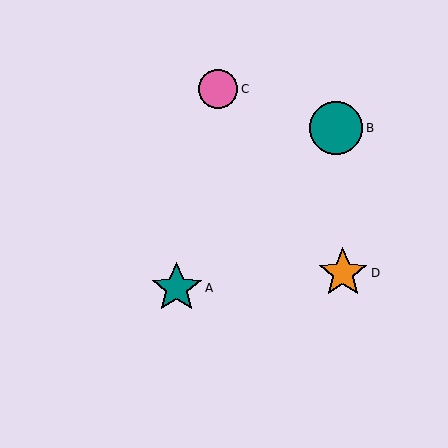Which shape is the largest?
The teal circle (labeled B) is the largest.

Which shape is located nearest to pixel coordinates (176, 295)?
The teal star (labeled A) at (177, 288) is nearest to that location.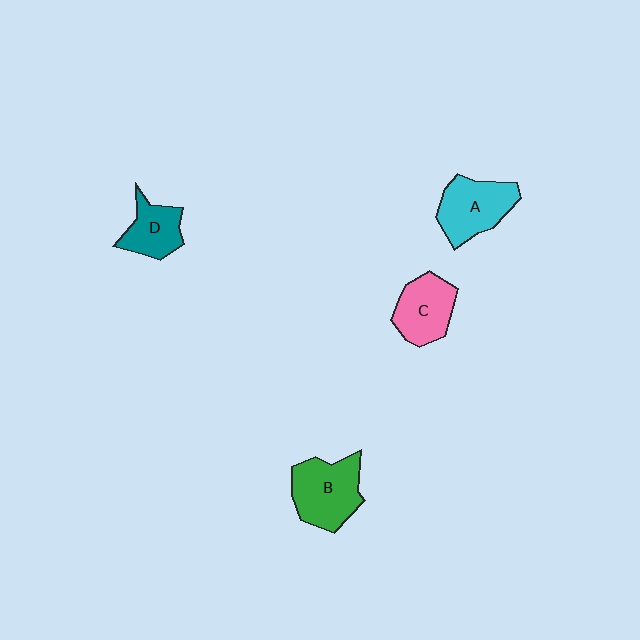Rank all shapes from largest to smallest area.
From largest to smallest: B (green), A (cyan), C (pink), D (teal).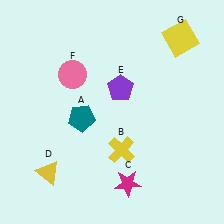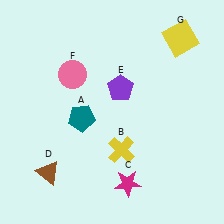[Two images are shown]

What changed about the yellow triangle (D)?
In Image 1, D is yellow. In Image 2, it changed to brown.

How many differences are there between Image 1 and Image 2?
There is 1 difference between the two images.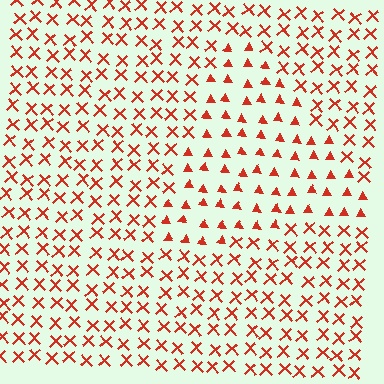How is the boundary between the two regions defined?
The boundary is defined by a change in element shape: triangles inside vs. X marks outside. All elements share the same color and spacing.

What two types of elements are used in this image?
The image uses triangles inside the triangle region and X marks outside it.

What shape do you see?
I see a triangle.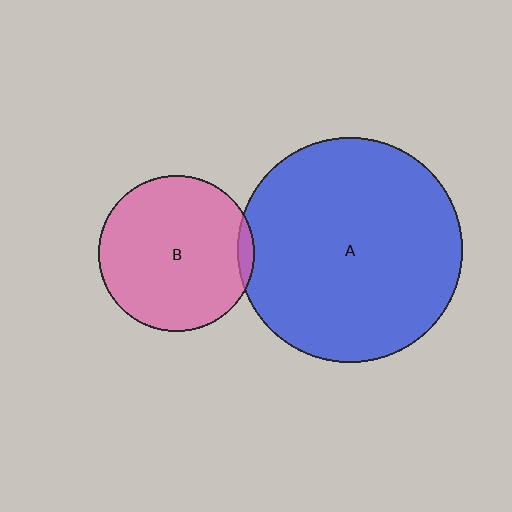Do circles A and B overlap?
Yes.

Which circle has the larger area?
Circle A (blue).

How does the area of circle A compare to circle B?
Approximately 2.1 times.